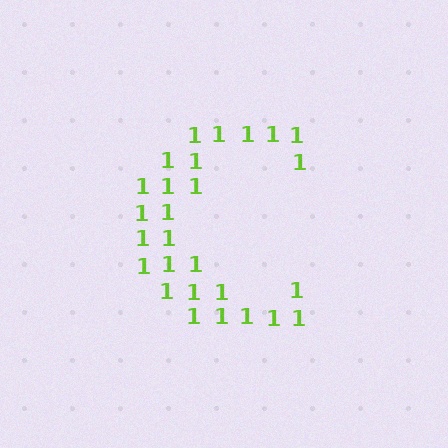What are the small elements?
The small elements are digit 1's.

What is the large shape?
The large shape is the letter C.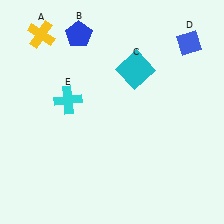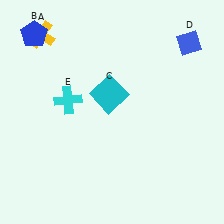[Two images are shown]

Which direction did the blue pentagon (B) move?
The blue pentagon (B) moved left.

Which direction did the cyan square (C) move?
The cyan square (C) moved left.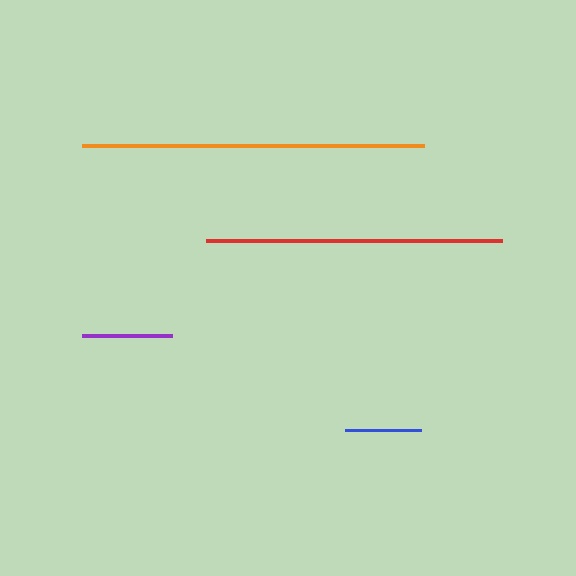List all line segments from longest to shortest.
From longest to shortest: orange, red, purple, blue.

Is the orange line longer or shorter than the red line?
The orange line is longer than the red line.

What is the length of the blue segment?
The blue segment is approximately 76 pixels long.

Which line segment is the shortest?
The blue line is the shortest at approximately 76 pixels.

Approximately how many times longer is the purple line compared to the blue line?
The purple line is approximately 1.2 times the length of the blue line.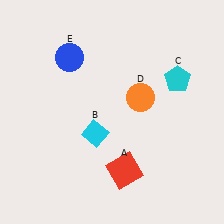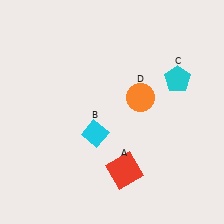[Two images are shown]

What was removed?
The blue circle (E) was removed in Image 2.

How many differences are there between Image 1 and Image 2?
There is 1 difference between the two images.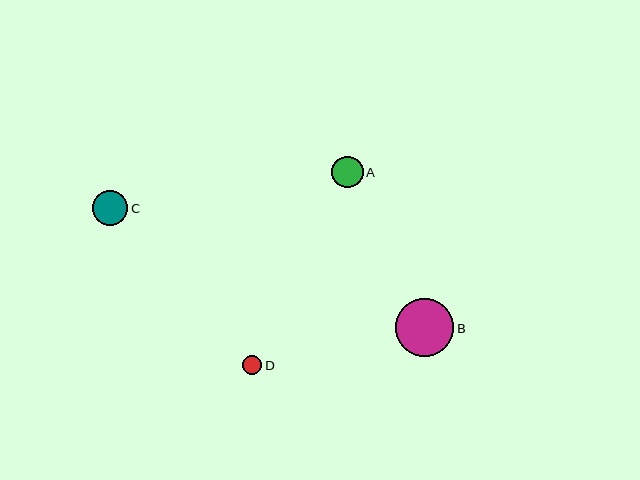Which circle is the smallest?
Circle D is the smallest with a size of approximately 19 pixels.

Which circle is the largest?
Circle B is the largest with a size of approximately 58 pixels.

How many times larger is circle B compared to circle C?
Circle B is approximately 1.6 times the size of circle C.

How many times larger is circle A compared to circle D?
Circle A is approximately 1.6 times the size of circle D.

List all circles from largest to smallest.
From largest to smallest: B, C, A, D.